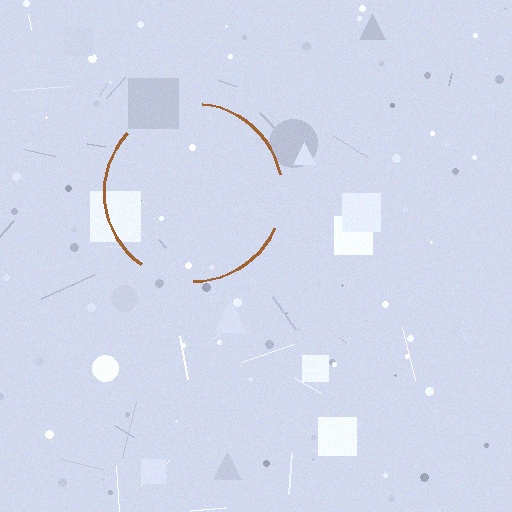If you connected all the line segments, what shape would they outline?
They would outline a circle.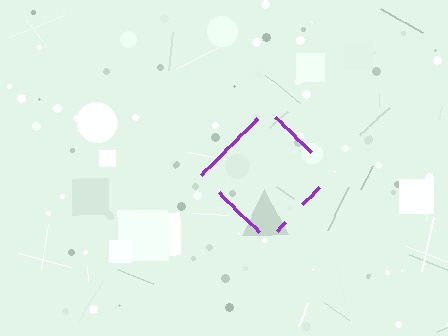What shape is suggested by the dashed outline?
The dashed outline suggests a diamond.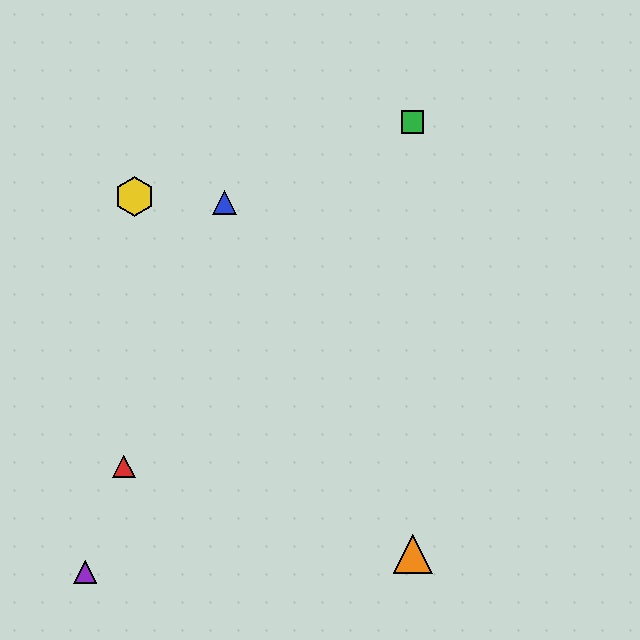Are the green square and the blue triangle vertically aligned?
No, the green square is at x≈413 and the blue triangle is at x≈225.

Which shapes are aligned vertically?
The green square, the orange triangle are aligned vertically.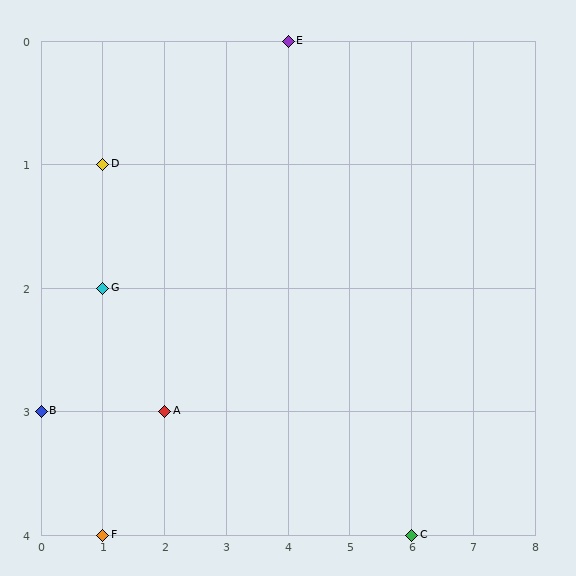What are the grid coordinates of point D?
Point D is at grid coordinates (1, 1).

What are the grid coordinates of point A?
Point A is at grid coordinates (2, 3).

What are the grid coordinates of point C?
Point C is at grid coordinates (6, 4).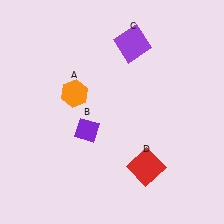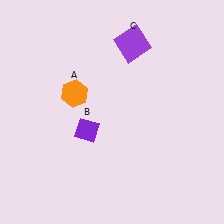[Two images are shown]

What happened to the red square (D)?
The red square (D) was removed in Image 2. It was in the bottom-right area of Image 1.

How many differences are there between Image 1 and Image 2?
There is 1 difference between the two images.